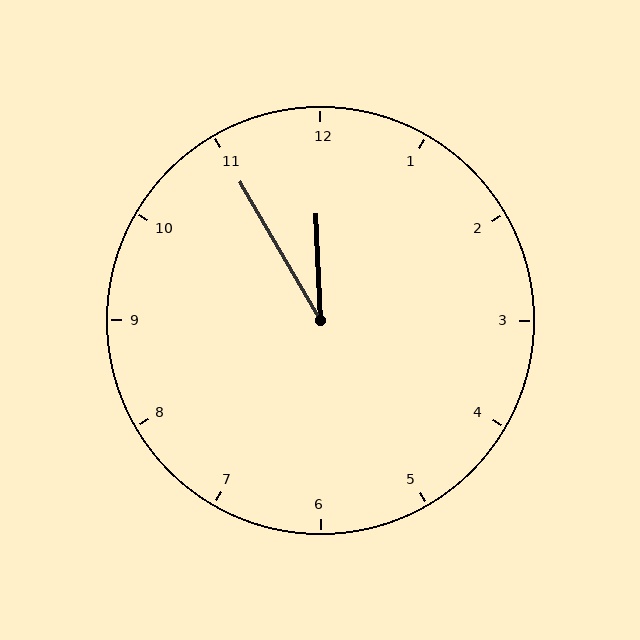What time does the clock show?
11:55.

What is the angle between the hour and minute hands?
Approximately 28 degrees.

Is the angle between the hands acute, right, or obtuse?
It is acute.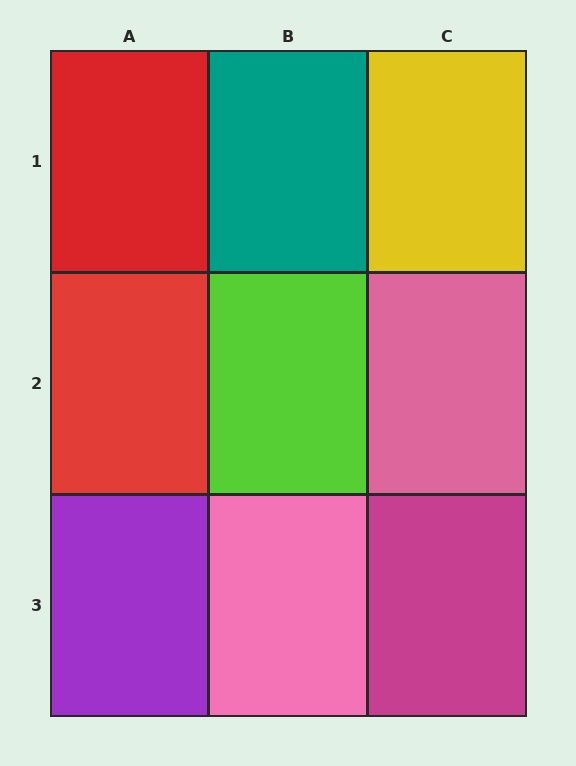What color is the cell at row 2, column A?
Red.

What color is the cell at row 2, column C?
Pink.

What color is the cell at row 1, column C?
Yellow.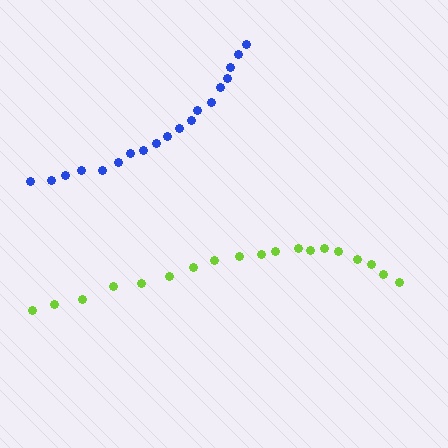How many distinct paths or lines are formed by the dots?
There are 2 distinct paths.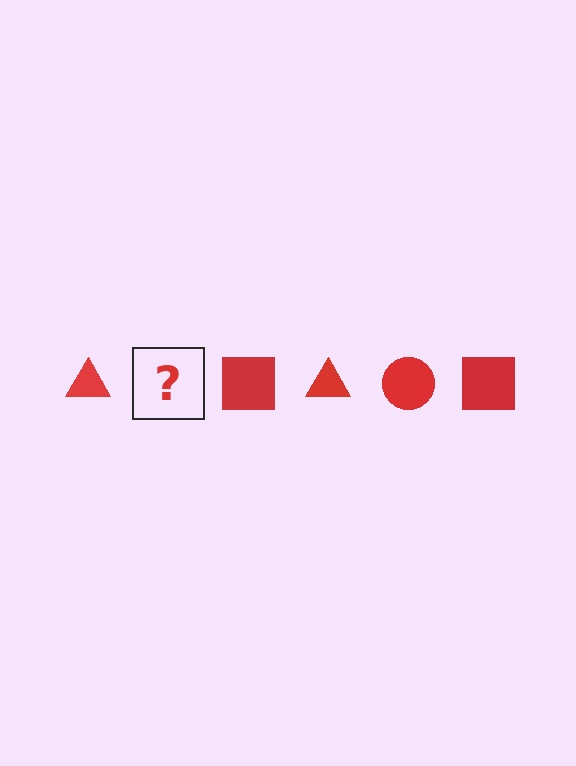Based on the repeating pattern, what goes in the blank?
The blank should be a red circle.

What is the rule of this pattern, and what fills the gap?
The rule is that the pattern cycles through triangle, circle, square shapes in red. The gap should be filled with a red circle.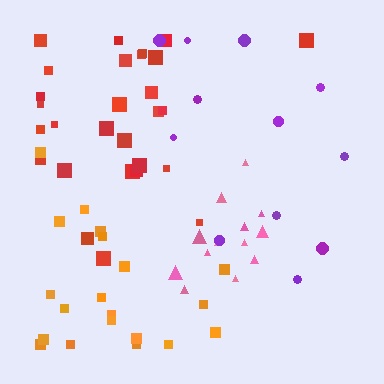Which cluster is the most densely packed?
Pink.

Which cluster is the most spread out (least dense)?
Purple.